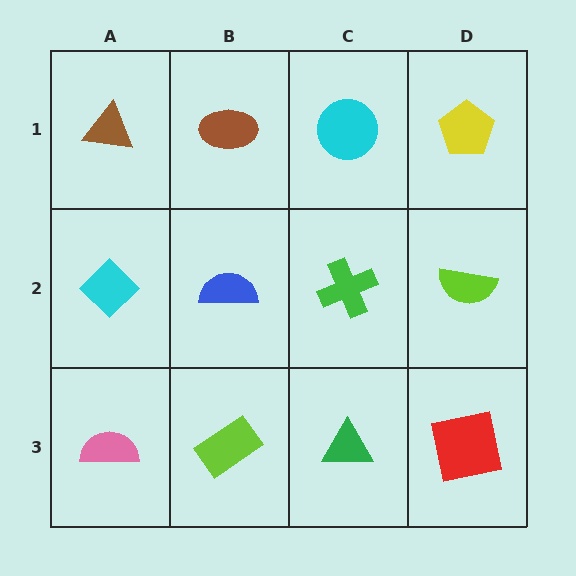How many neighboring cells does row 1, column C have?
3.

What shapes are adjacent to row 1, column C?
A green cross (row 2, column C), a brown ellipse (row 1, column B), a yellow pentagon (row 1, column D).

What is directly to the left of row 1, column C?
A brown ellipse.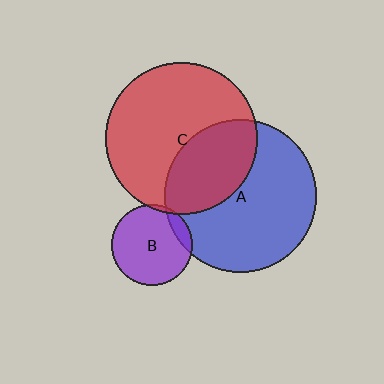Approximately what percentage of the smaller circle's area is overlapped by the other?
Approximately 10%.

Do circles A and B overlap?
Yes.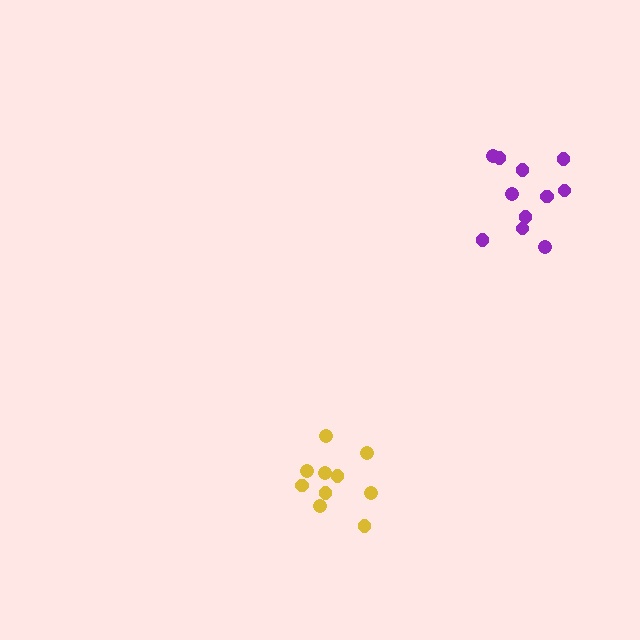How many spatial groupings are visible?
There are 2 spatial groupings.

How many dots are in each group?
Group 1: 10 dots, Group 2: 11 dots (21 total).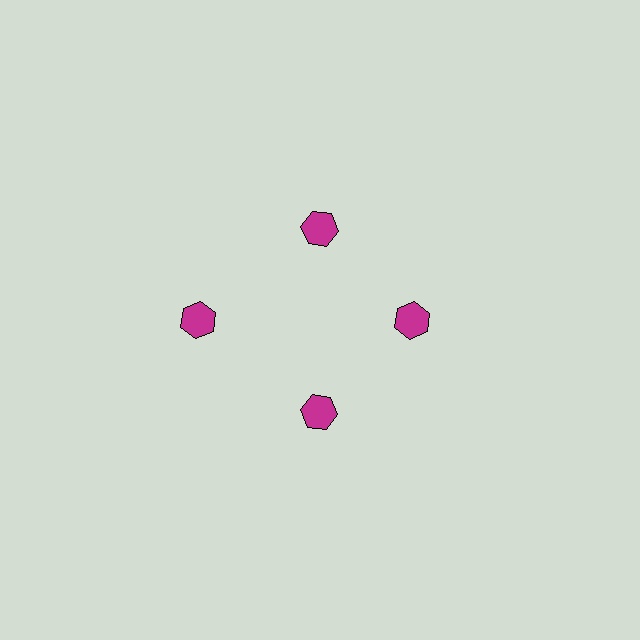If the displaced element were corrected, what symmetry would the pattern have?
It would have 4-fold rotational symmetry — the pattern would map onto itself every 90 degrees.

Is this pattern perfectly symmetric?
No. The 4 magenta hexagons are arranged in a ring, but one element near the 9 o'clock position is pushed outward from the center, breaking the 4-fold rotational symmetry.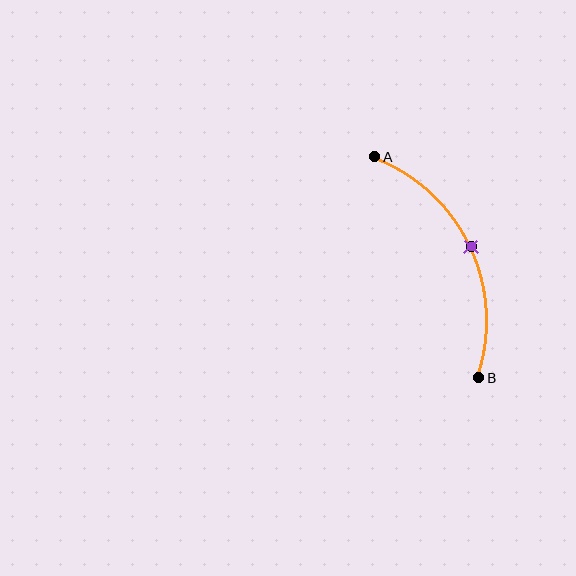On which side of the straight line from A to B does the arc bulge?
The arc bulges to the right of the straight line connecting A and B.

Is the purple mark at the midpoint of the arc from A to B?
Yes. The purple mark lies on the arc at equal arc-length from both A and B — it is the arc midpoint.